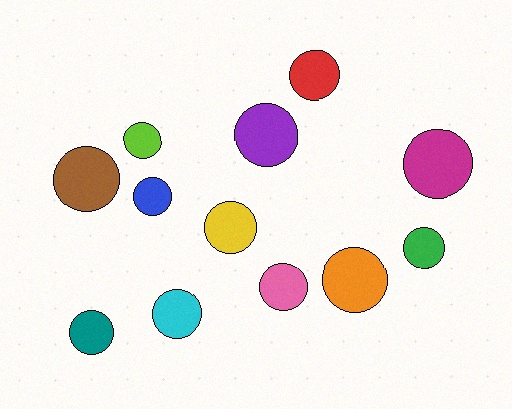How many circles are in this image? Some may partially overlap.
There are 12 circles.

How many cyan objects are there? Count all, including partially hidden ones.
There is 1 cyan object.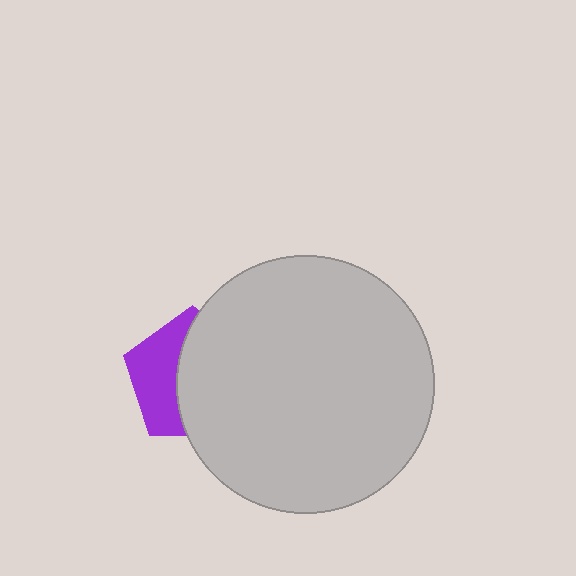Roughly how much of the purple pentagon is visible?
A small part of it is visible (roughly 40%).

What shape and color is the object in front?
The object in front is a light gray circle.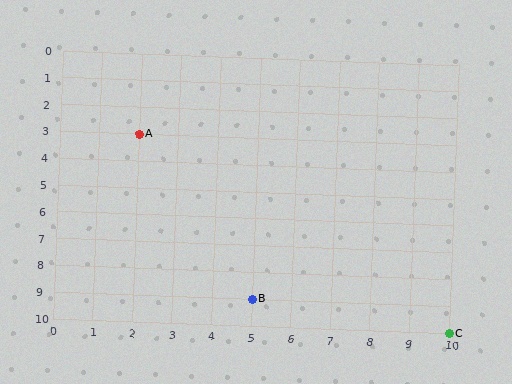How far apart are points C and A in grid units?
Points C and A are 8 columns and 7 rows apart (about 10.6 grid units diagonally).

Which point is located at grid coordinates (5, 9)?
Point B is at (5, 9).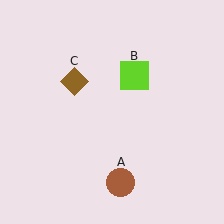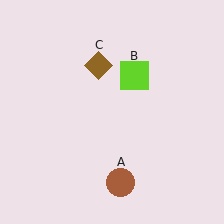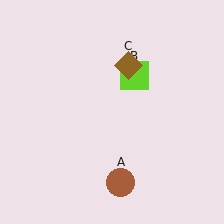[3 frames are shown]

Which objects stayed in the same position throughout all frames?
Brown circle (object A) and lime square (object B) remained stationary.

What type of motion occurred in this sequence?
The brown diamond (object C) rotated clockwise around the center of the scene.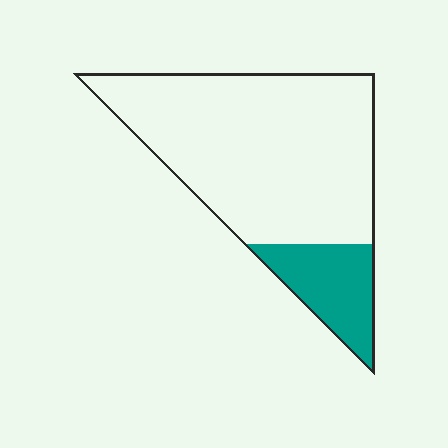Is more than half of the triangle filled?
No.